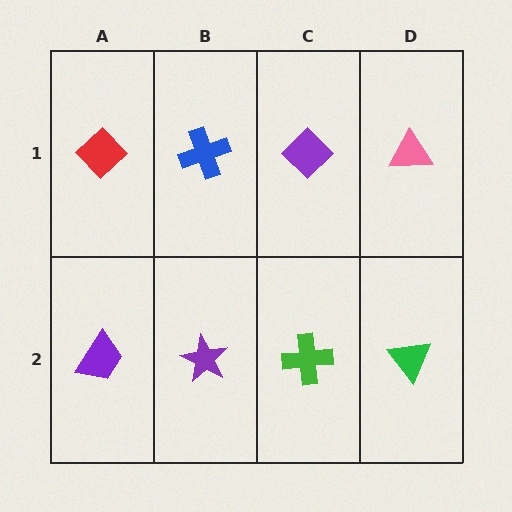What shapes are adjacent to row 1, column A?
A purple trapezoid (row 2, column A), a blue cross (row 1, column B).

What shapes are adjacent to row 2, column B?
A blue cross (row 1, column B), a purple trapezoid (row 2, column A), a green cross (row 2, column C).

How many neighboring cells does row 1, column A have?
2.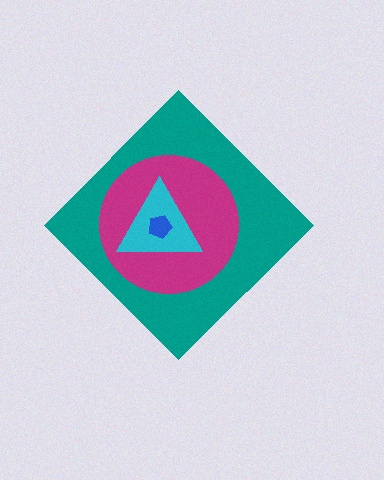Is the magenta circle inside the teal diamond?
Yes.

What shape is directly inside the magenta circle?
The cyan triangle.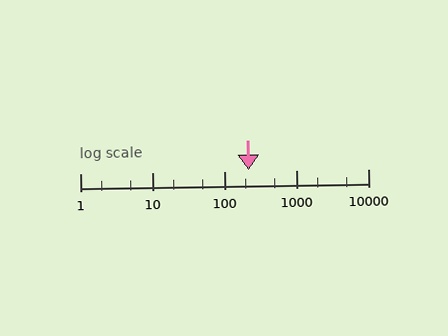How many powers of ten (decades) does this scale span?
The scale spans 4 decades, from 1 to 10000.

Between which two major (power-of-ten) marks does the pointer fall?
The pointer is between 100 and 1000.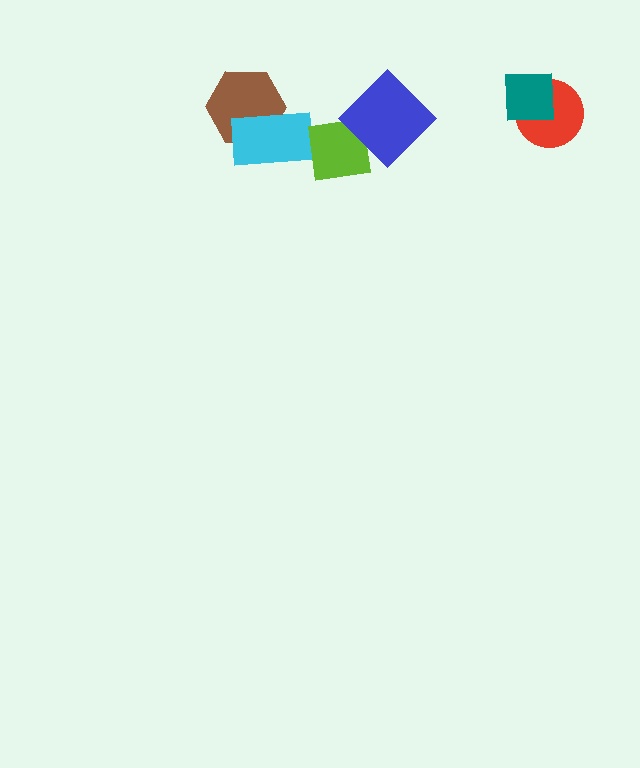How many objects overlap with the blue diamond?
1 object overlaps with the blue diamond.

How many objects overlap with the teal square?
1 object overlaps with the teal square.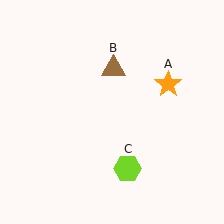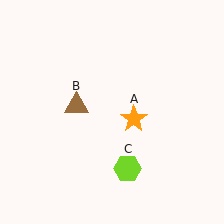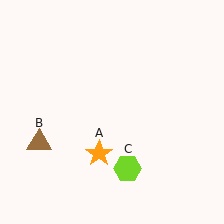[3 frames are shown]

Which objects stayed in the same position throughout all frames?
Lime hexagon (object C) remained stationary.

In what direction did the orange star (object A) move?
The orange star (object A) moved down and to the left.